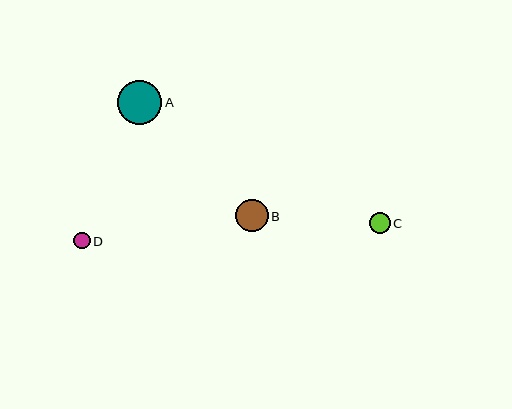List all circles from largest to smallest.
From largest to smallest: A, B, C, D.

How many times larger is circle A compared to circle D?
Circle A is approximately 2.7 times the size of circle D.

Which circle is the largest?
Circle A is the largest with a size of approximately 44 pixels.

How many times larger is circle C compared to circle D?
Circle C is approximately 1.3 times the size of circle D.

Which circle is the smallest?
Circle D is the smallest with a size of approximately 16 pixels.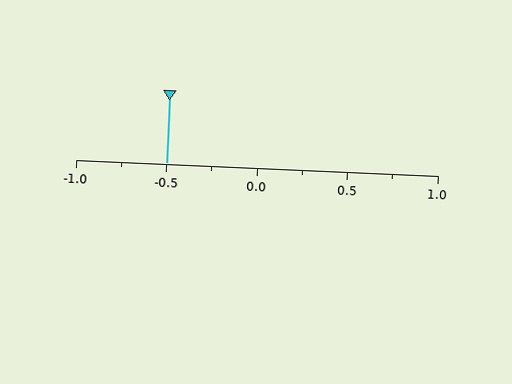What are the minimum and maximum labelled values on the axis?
The axis runs from -1.0 to 1.0.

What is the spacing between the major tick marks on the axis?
The major ticks are spaced 0.5 apart.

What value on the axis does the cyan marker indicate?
The marker indicates approximately -0.5.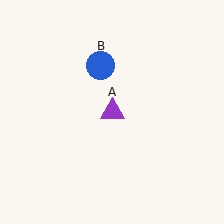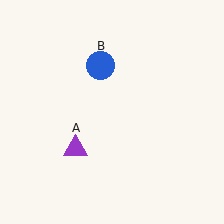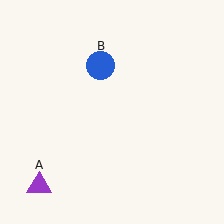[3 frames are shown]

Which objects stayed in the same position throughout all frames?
Blue circle (object B) remained stationary.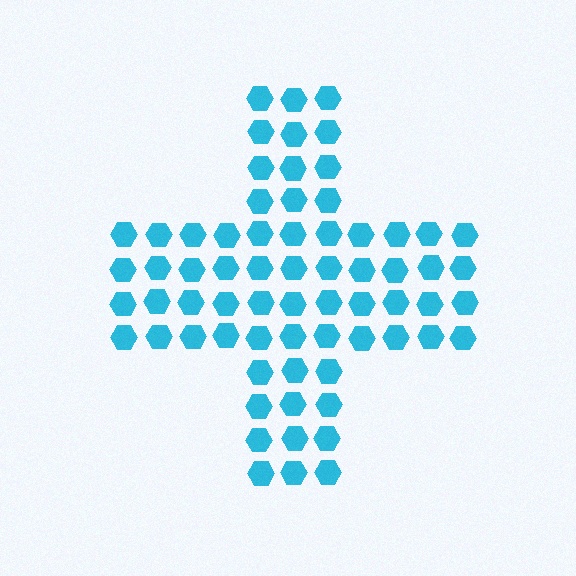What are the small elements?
The small elements are hexagons.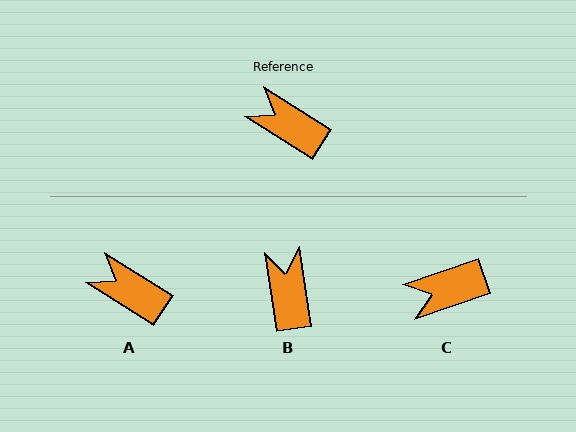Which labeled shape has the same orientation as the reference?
A.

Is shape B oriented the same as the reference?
No, it is off by about 49 degrees.